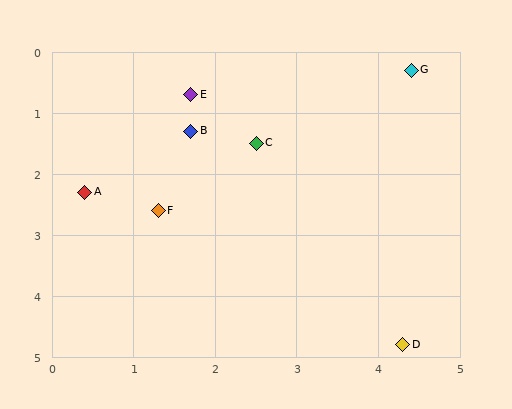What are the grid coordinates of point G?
Point G is at approximately (4.4, 0.3).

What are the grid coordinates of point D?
Point D is at approximately (4.3, 4.8).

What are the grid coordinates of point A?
Point A is at approximately (0.4, 2.3).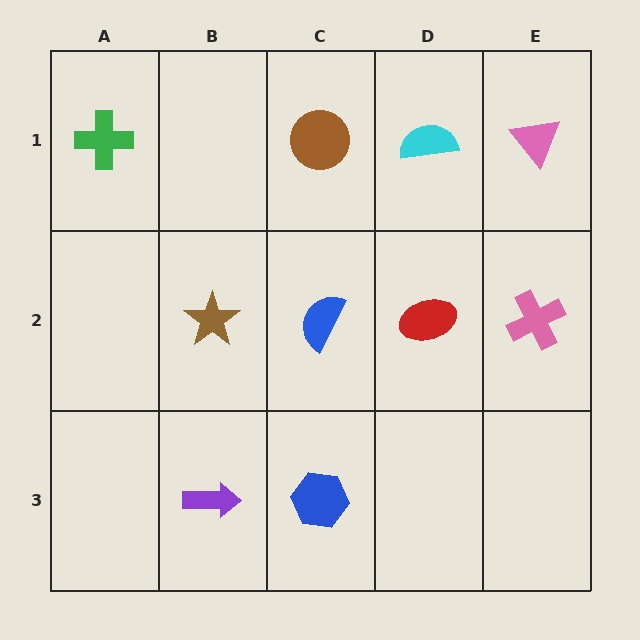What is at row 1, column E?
A pink triangle.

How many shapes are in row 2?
4 shapes.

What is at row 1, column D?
A cyan semicircle.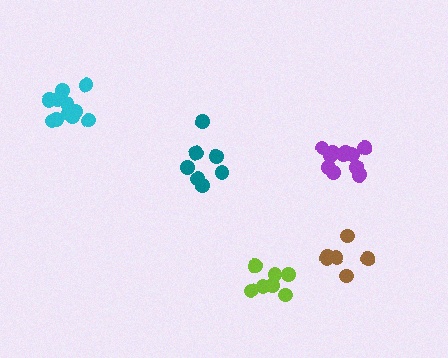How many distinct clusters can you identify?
There are 5 distinct clusters.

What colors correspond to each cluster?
The clusters are colored: cyan, purple, brown, teal, lime.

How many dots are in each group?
Group 1: 12 dots, Group 2: 11 dots, Group 3: 6 dots, Group 4: 7 dots, Group 5: 7 dots (43 total).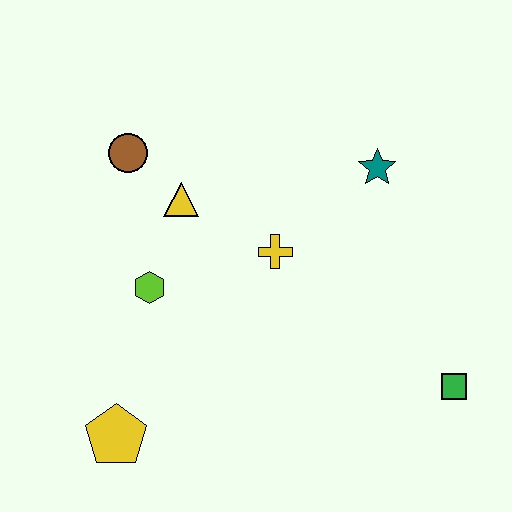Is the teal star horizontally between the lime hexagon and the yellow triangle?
No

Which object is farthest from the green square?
The brown circle is farthest from the green square.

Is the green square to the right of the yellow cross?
Yes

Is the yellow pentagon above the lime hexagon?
No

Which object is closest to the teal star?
The yellow cross is closest to the teal star.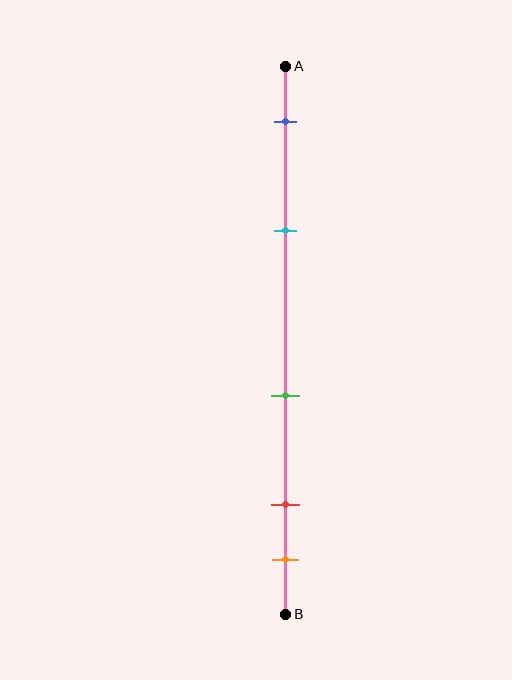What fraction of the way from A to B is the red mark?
The red mark is approximately 80% (0.8) of the way from A to B.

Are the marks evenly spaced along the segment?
No, the marks are not evenly spaced.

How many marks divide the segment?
There are 5 marks dividing the segment.